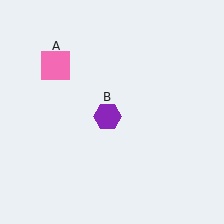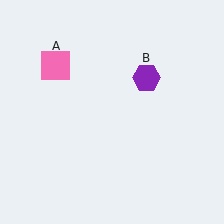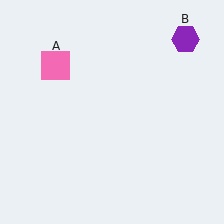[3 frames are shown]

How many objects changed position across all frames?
1 object changed position: purple hexagon (object B).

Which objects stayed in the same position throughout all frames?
Pink square (object A) remained stationary.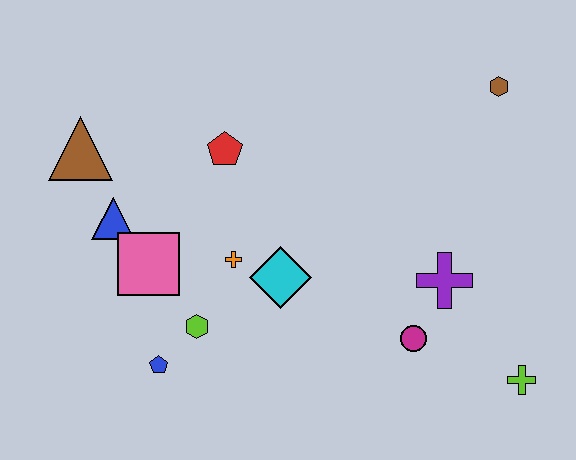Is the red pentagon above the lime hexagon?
Yes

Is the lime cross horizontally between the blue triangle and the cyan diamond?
No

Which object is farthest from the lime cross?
The brown triangle is farthest from the lime cross.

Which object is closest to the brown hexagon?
The purple cross is closest to the brown hexagon.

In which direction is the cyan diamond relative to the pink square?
The cyan diamond is to the right of the pink square.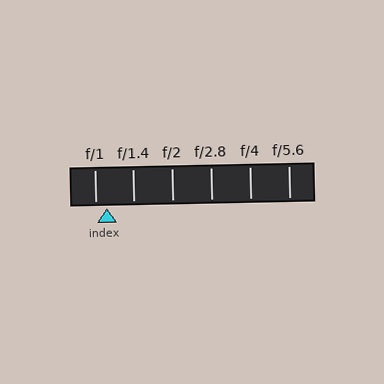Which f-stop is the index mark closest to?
The index mark is closest to f/1.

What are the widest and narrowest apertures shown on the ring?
The widest aperture shown is f/1 and the narrowest is f/5.6.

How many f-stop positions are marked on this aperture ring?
There are 6 f-stop positions marked.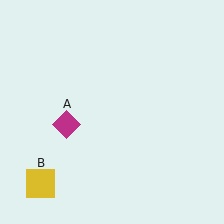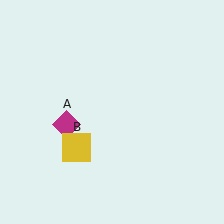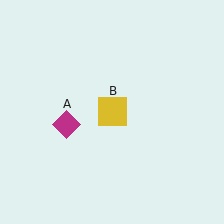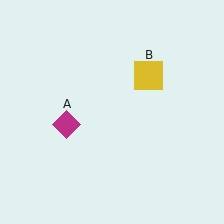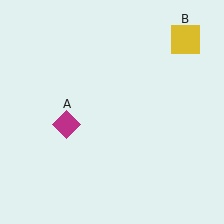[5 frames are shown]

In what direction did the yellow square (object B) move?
The yellow square (object B) moved up and to the right.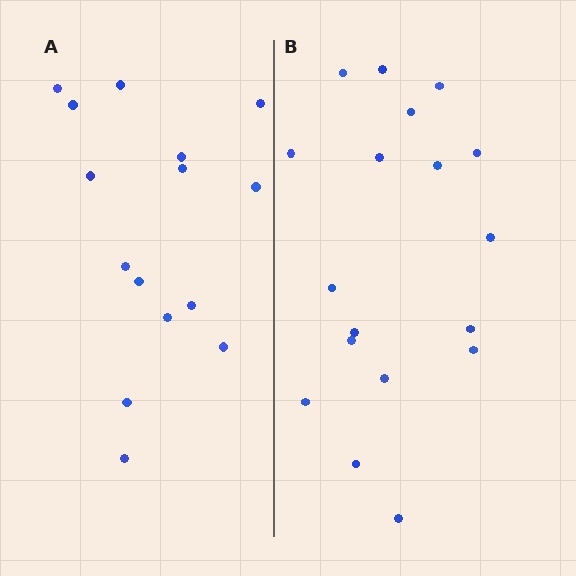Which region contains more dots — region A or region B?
Region B (the right region) has more dots.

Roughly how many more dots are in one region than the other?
Region B has just a few more — roughly 2 or 3 more dots than region A.